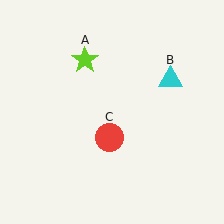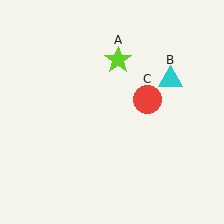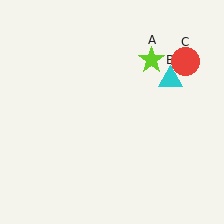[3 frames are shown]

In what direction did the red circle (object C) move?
The red circle (object C) moved up and to the right.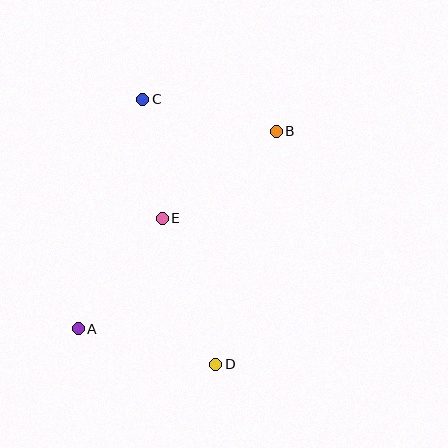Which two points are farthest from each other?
Points A and B are farthest from each other.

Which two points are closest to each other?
Points C and E are closest to each other.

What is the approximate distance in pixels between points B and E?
The distance between B and E is approximately 144 pixels.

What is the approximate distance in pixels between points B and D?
The distance between B and D is approximately 241 pixels.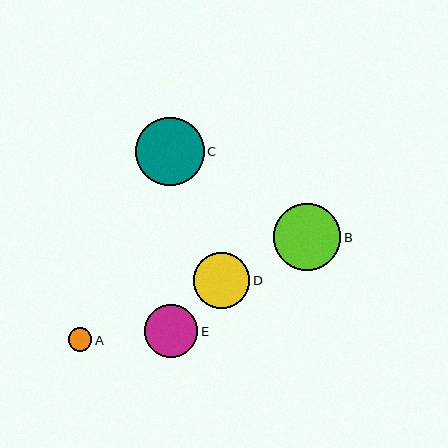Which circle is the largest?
Circle C is the largest with a size of approximately 68 pixels.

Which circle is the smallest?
Circle A is the smallest with a size of approximately 24 pixels.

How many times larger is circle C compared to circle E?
Circle C is approximately 1.3 times the size of circle E.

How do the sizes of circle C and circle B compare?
Circle C and circle B are approximately the same size.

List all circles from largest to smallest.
From largest to smallest: C, B, D, E, A.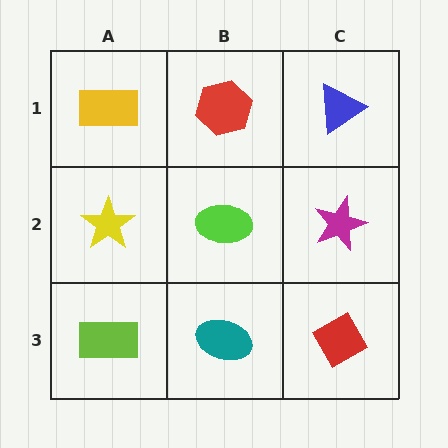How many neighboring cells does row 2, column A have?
3.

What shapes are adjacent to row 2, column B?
A red hexagon (row 1, column B), a teal ellipse (row 3, column B), a yellow star (row 2, column A), a magenta star (row 2, column C).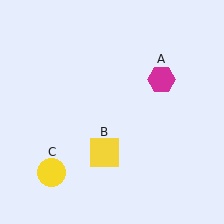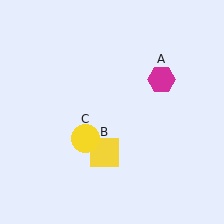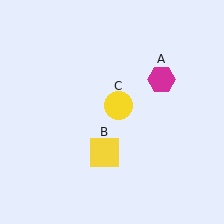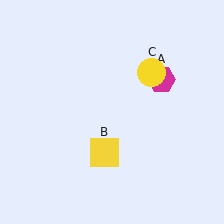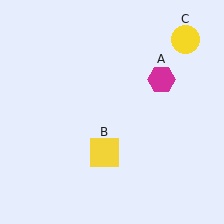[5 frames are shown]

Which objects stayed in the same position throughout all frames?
Magenta hexagon (object A) and yellow square (object B) remained stationary.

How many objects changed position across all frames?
1 object changed position: yellow circle (object C).